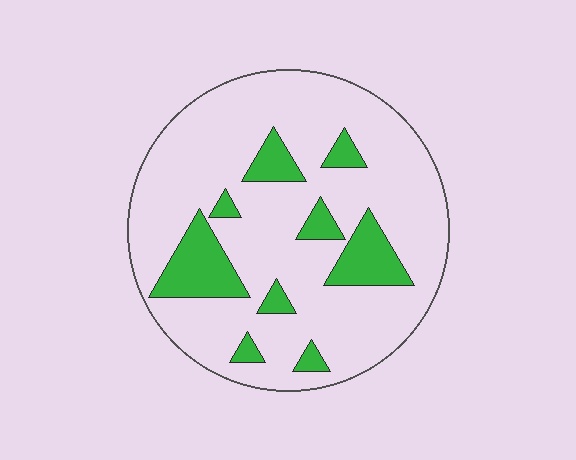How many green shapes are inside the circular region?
9.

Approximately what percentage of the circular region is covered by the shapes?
Approximately 20%.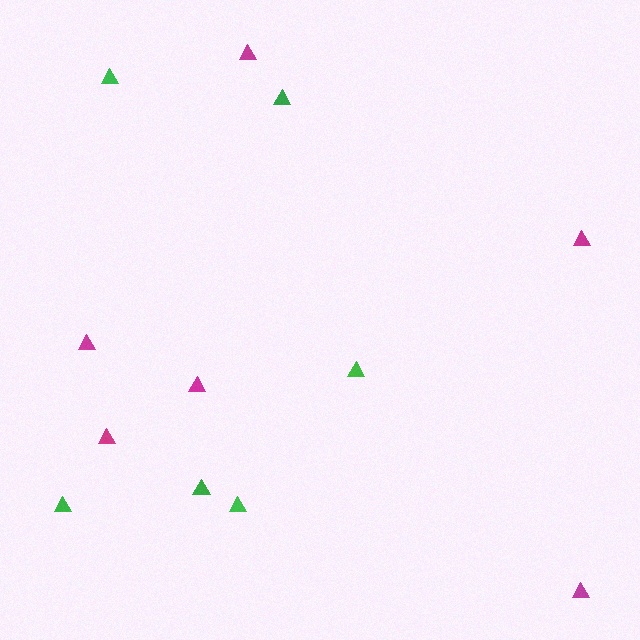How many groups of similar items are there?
There are 2 groups: one group of magenta triangles (6) and one group of green triangles (6).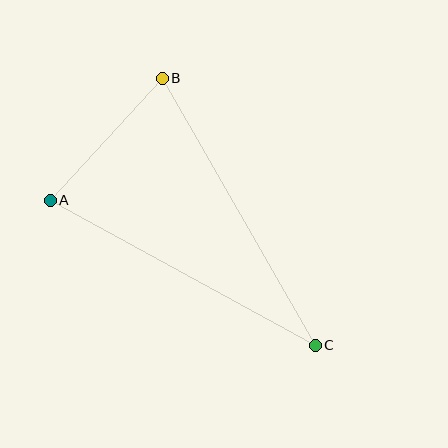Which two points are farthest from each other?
Points B and C are farthest from each other.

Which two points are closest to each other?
Points A and B are closest to each other.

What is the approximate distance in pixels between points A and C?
The distance between A and C is approximately 302 pixels.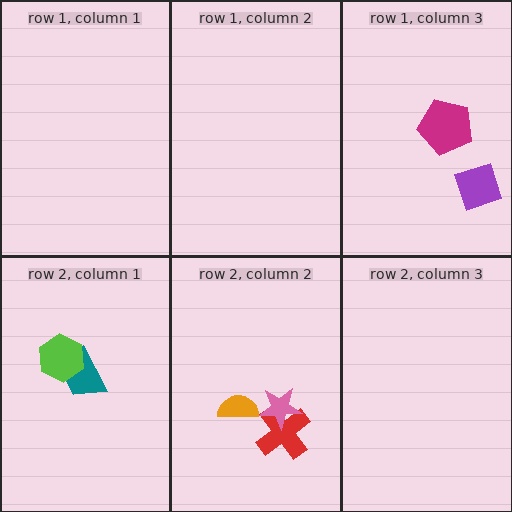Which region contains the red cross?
The row 2, column 2 region.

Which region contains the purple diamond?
The row 1, column 3 region.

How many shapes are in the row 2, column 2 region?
3.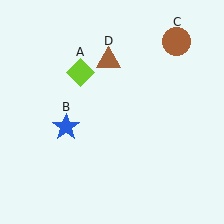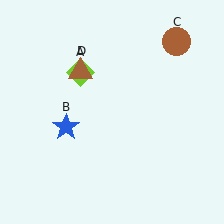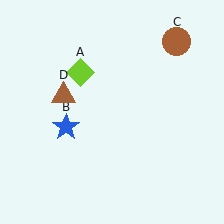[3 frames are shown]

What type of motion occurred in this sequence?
The brown triangle (object D) rotated counterclockwise around the center of the scene.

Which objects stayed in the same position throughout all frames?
Lime diamond (object A) and blue star (object B) and brown circle (object C) remained stationary.